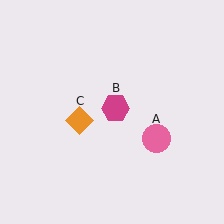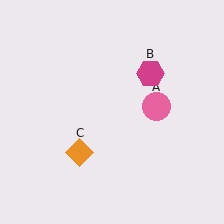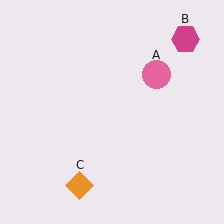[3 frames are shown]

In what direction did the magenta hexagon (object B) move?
The magenta hexagon (object B) moved up and to the right.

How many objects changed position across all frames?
3 objects changed position: pink circle (object A), magenta hexagon (object B), orange diamond (object C).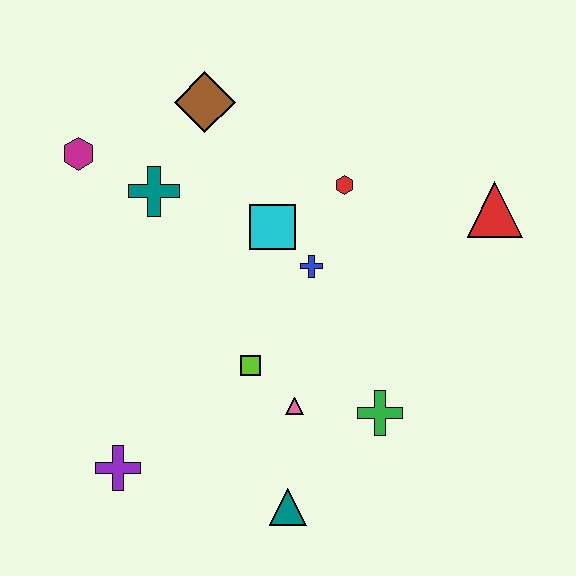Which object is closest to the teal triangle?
The pink triangle is closest to the teal triangle.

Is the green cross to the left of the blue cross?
No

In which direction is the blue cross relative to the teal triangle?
The blue cross is above the teal triangle.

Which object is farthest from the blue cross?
The purple cross is farthest from the blue cross.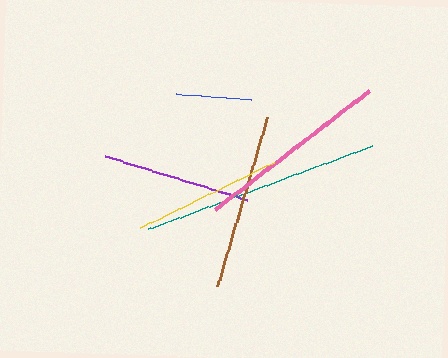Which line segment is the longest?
The teal line is the longest at approximately 238 pixels.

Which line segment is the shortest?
The blue line is the shortest at approximately 75 pixels.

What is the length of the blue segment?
The blue segment is approximately 75 pixels long.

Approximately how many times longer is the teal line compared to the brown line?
The teal line is approximately 1.4 times the length of the brown line.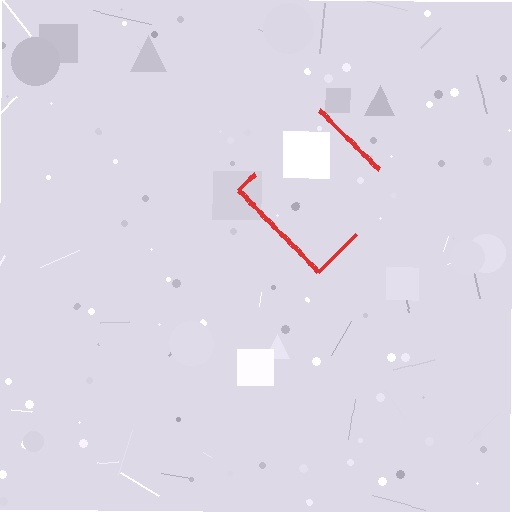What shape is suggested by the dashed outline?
The dashed outline suggests a diamond.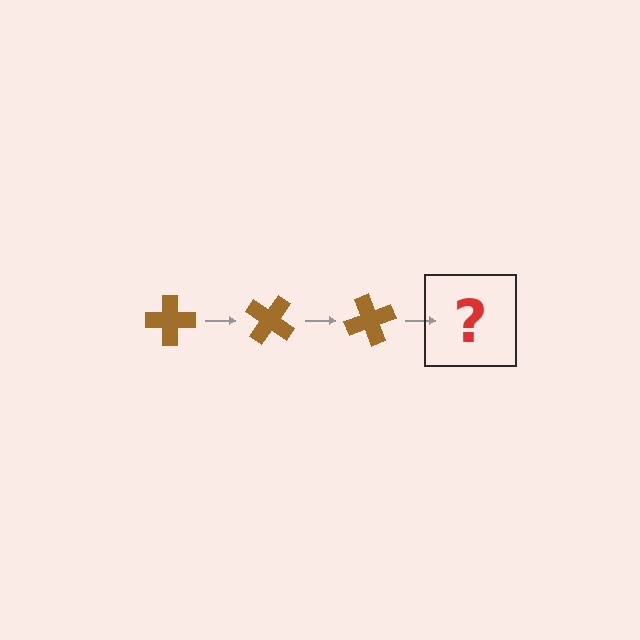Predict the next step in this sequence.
The next step is a brown cross rotated 105 degrees.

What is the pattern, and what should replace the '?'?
The pattern is that the cross rotates 35 degrees each step. The '?' should be a brown cross rotated 105 degrees.